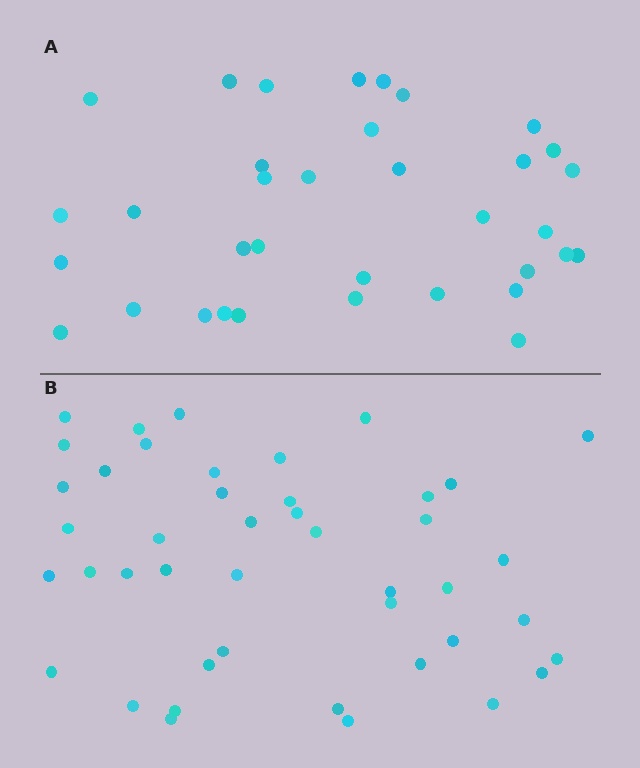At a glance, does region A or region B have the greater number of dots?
Region B (the bottom region) has more dots.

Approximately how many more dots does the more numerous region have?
Region B has roughly 8 or so more dots than region A.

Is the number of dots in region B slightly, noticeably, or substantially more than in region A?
Region B has noticeably more, but not dramatically so. The ratio is roughly 1.3 to 1.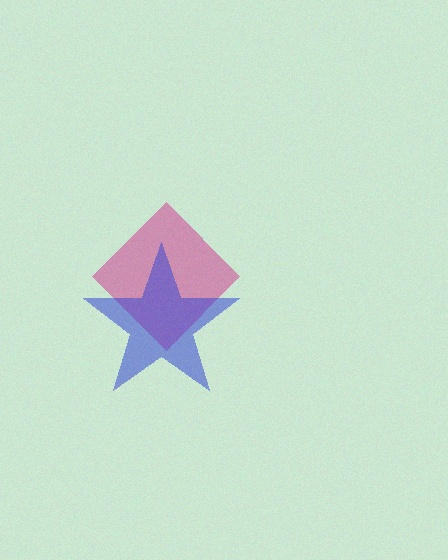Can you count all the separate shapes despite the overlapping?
Yes, there are 2 separate shapes.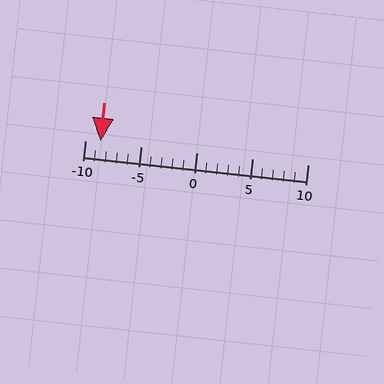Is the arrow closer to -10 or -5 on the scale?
The arrow is closer to -10.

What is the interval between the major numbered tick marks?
The major tick marks are spaced 5 units apart.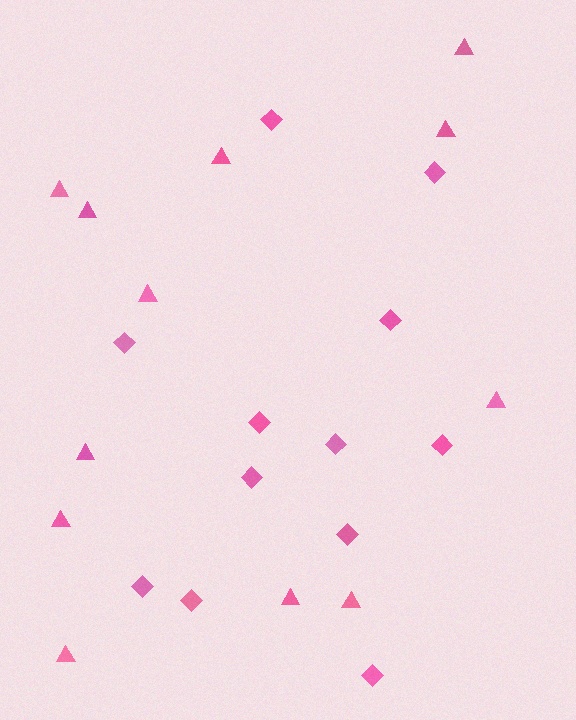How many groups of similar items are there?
There are 2 groups: one group of triangles (12) and one group of diamonds (12).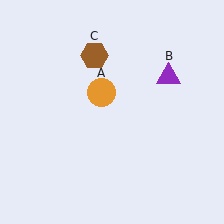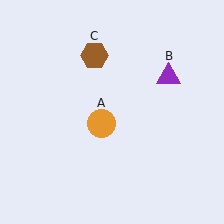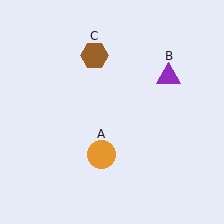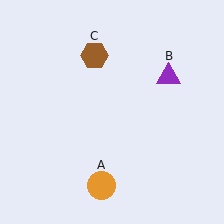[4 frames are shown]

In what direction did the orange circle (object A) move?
The orange circle (object A) moved down.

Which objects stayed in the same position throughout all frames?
Purple triangle (object B) and brown hexagon (object C) remained stationary.